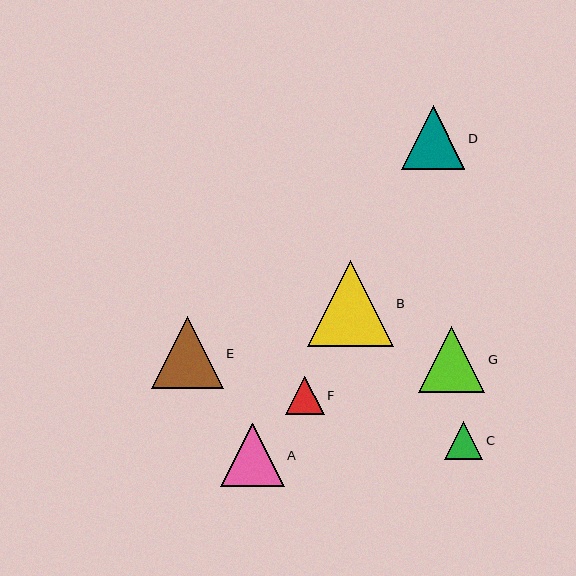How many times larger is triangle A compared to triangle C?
Triangle A is approximately 1.7 times the size of triangle C.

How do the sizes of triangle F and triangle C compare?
Triangle F and triangle C are approximately the same size.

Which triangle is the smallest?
Triangle C is the smallest with a size of approximately 38 pixels.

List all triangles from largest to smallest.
From largest to smallest: B, E, G, A, D, F, C.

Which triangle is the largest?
Triangle B is the largest with a size of approximately 86 pixels.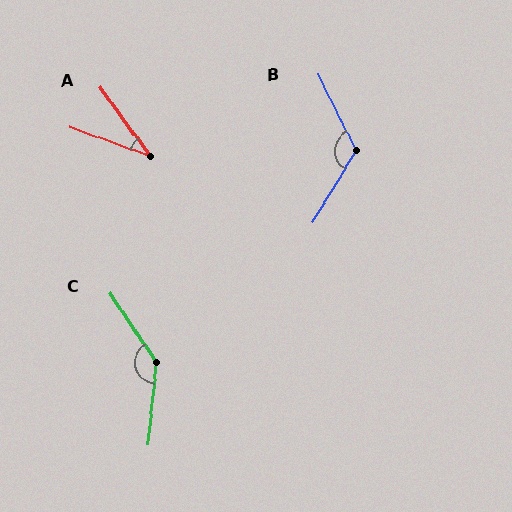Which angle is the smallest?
A, at approximately 34 degrees.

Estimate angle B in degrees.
Approximately 122 degrees.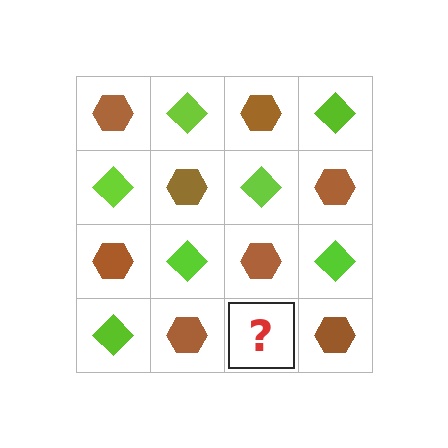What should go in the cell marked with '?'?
The missing cell should contain a lime diamond.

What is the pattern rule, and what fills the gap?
The rule is that it alternates brown hexagon and lime diamond in a checkerboard pattern. The gap should be filled with a lime diamond.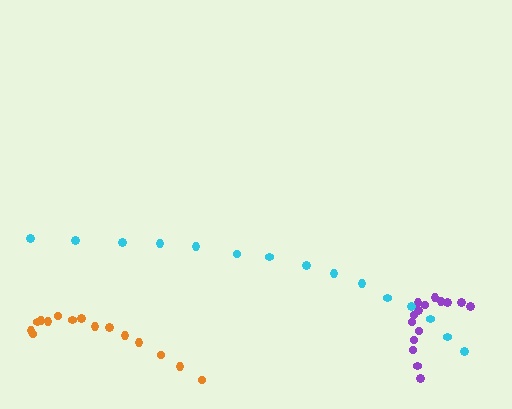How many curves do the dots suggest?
There are 3 distinct paths.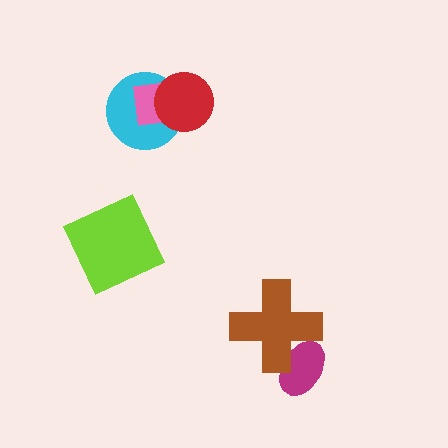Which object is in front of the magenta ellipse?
The brown cross is in front of the magenta ellipse.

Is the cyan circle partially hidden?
Yes, it is partially covered by another shape.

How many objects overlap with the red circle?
2 objects overlap with the red circle.